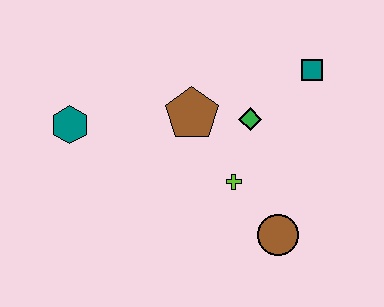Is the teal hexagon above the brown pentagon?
No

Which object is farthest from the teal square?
The teal hexagon is farthest from the teal square.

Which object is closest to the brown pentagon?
The green diamond is closest to the brown pentagon.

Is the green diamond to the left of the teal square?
Yes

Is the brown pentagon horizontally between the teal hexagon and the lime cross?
Yes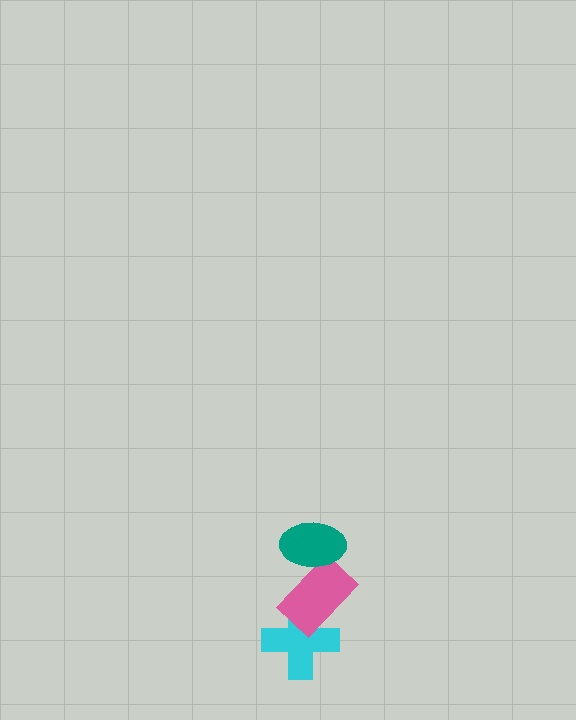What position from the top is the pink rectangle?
The pink rectangle is 2nd from the top.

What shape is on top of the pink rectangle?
The teal ellipse is on top of the pink rectangle.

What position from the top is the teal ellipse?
The teal ellipse is 1st from the top.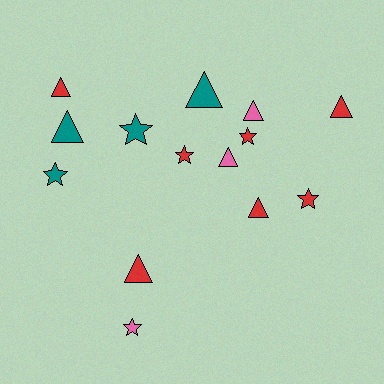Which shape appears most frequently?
Triangle, with 8 objects.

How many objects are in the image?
There are 14 objects.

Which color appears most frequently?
Red, with 7 objects.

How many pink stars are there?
There is 1 pink star.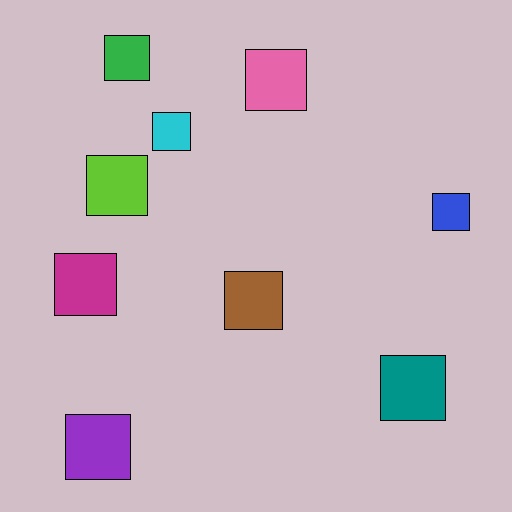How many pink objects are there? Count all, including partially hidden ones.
There is 1 pink object.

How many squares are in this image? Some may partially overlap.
There are 9 squares.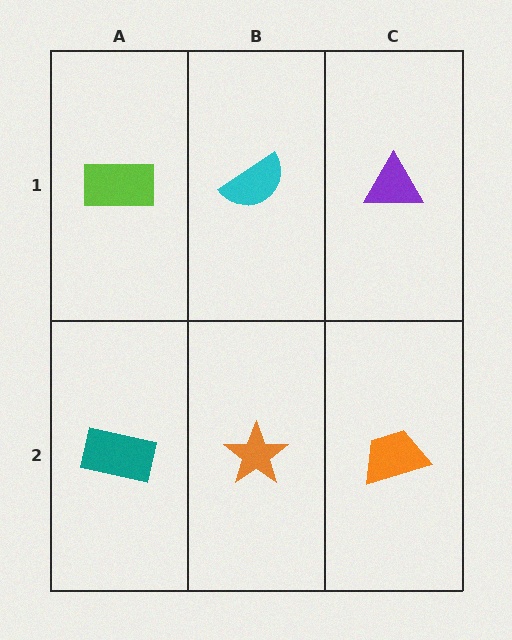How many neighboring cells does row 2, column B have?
3.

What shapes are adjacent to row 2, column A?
A lime rectangle (row 1, column A), an orange star (row 2, column B).